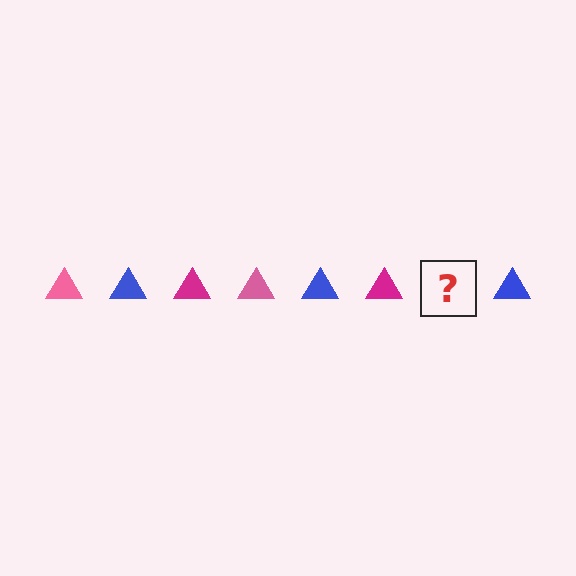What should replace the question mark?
The question mark should be replaced with a pink triangle.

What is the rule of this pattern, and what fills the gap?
The rule is that the pattern cycles through pink, blue, magenta triangles. The gap should be filled with a pink triangle.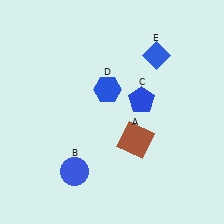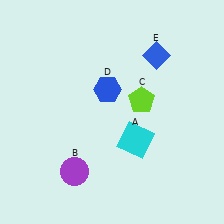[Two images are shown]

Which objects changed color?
A changed from brown to cyan. B changed from blue to purple. C changed from blue to lime.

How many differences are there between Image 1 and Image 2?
There are 3 differences between the two images.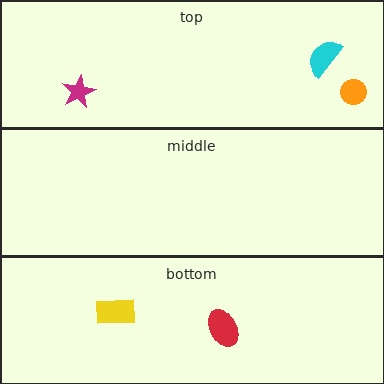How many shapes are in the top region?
3.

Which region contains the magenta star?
The top region.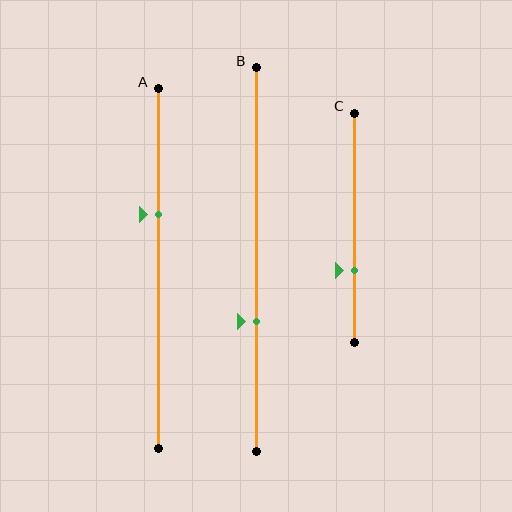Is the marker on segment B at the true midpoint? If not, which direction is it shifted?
No, the marker on segment B is shifted downward by about 16% of the segment length.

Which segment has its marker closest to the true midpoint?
Segment A has its marker closest to the true midpoint.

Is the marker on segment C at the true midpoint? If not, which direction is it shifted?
No, the marker on segment C is shifted downward by about 19% of the segment length.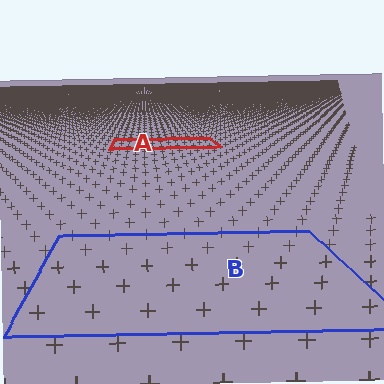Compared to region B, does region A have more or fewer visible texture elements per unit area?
Region A has more texture elements per unit area — they are packed more densely because it is farther away.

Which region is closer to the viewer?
Region B is closer. The texture elements there are larger and more spread out.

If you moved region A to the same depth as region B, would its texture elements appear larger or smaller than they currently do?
They would appear larger. At a closer depth, the same texture elements are projected at a bigger on-screen size.